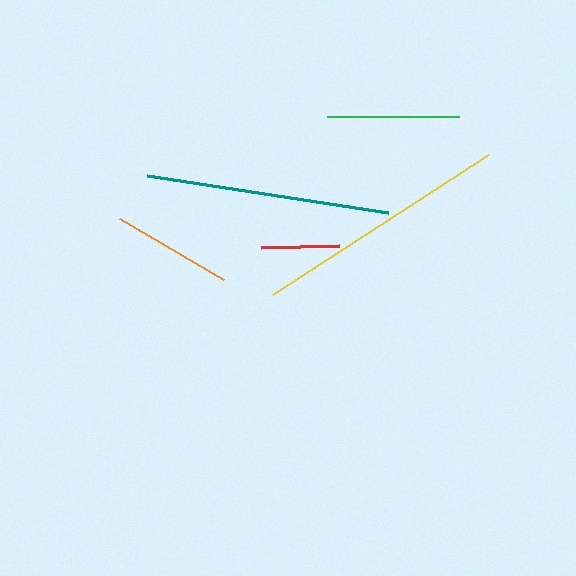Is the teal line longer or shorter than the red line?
The teal line is longer than the red line.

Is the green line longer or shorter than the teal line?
The teal line is longer than the green line.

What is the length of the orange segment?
The orange segment is approximately 120 pixels long.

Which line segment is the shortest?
The red line is the shortest at approximately 77 pixels.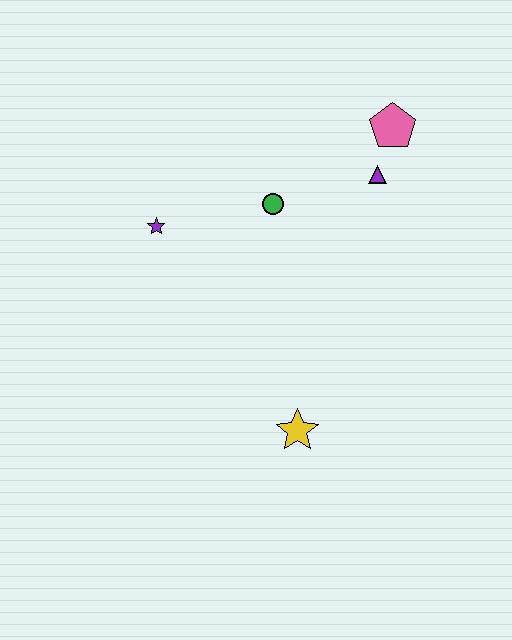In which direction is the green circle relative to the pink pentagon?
The green circle is to the left of the pink pentagon.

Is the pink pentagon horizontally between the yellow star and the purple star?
No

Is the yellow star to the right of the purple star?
Yes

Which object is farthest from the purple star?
The pink pentagon is farthest from the purple star.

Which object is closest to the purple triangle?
The pink pentagon is closest to the purple triangle.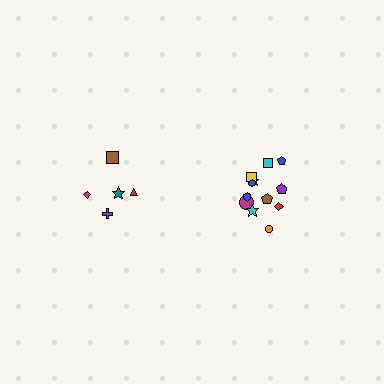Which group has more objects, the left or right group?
The right group.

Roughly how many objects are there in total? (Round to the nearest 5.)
Roughly 15 objects in total.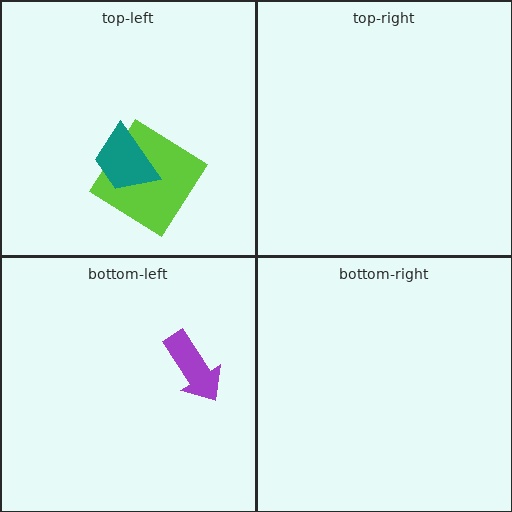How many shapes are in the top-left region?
2.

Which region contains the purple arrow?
The bottom-left region.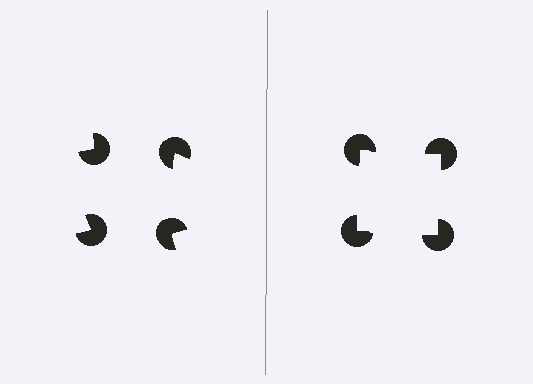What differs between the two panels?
The pac-man discs are positioned identically on both sides; only the wedge orientations differ. On the right they align to a square; on the left they are misaligned.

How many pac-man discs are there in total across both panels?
8 — 4 on each side.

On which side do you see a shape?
An illusory square appears on the right side. On the left side the wedge cuts are rotated, so no coherent shape forms.